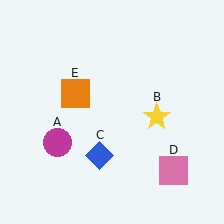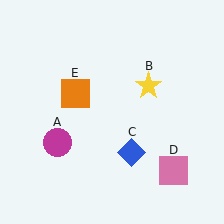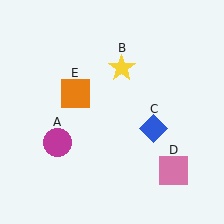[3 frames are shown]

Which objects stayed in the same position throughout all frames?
Magenta circle (object A) and pink square (object D) and orange square (object E) remained stationary.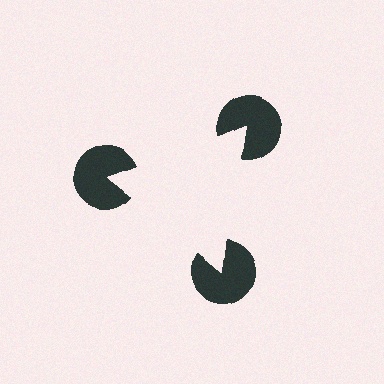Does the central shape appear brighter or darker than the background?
It typically appears slightly brighter than the background, even though no actual brightness change is drawn.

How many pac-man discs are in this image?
There are 3 — one at each vertex of the illusory triangle.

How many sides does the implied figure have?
3 sides.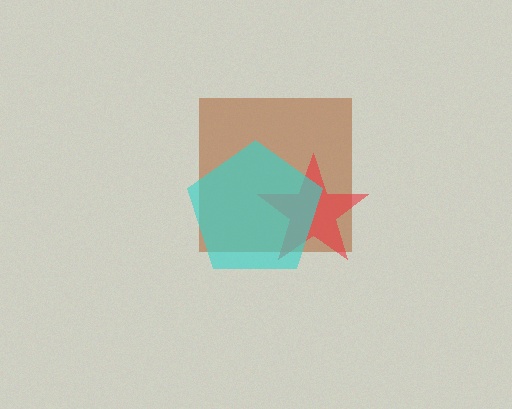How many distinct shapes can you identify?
There are 3 distinct shapes: a brown square, a red star, a cyan pentagon.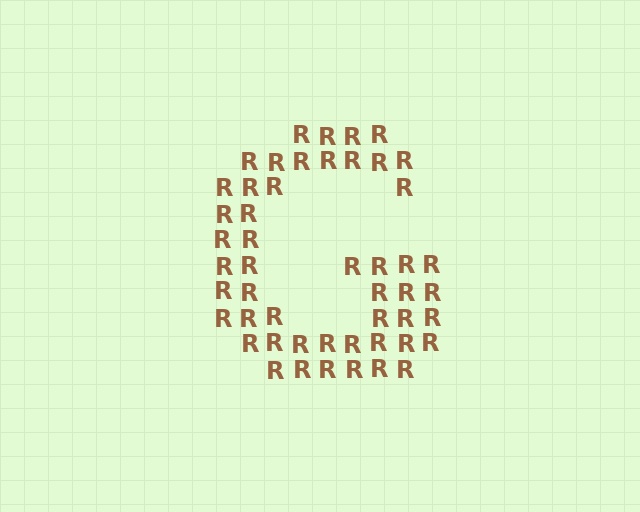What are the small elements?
The small elements are letter R's.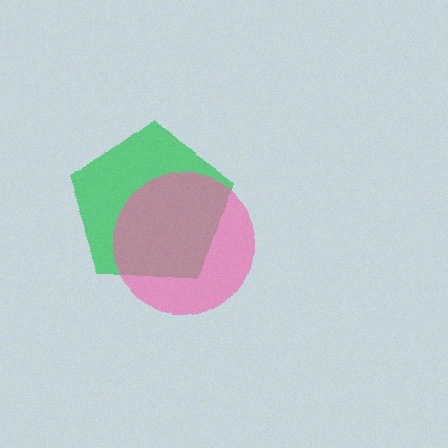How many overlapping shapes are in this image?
There are 2 overlapping shapes in the image.